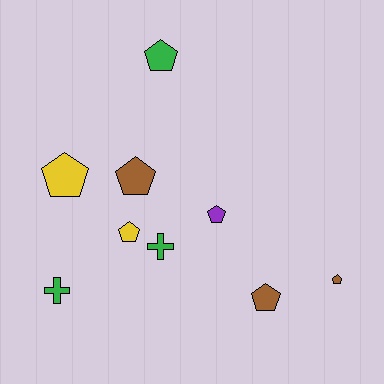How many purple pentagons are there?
There is 1 purple pentagon.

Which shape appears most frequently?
Pentagon, with 7 objects.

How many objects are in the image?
There are 9 objects.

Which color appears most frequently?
Green, with 3 objects.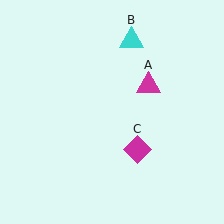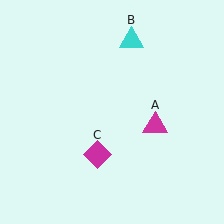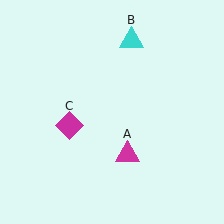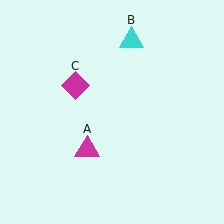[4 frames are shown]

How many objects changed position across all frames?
2 objects changed position: magenta triangle (object A), magenta diamond (object C).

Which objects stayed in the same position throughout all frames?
Cyan triangle (object B) remained stationary.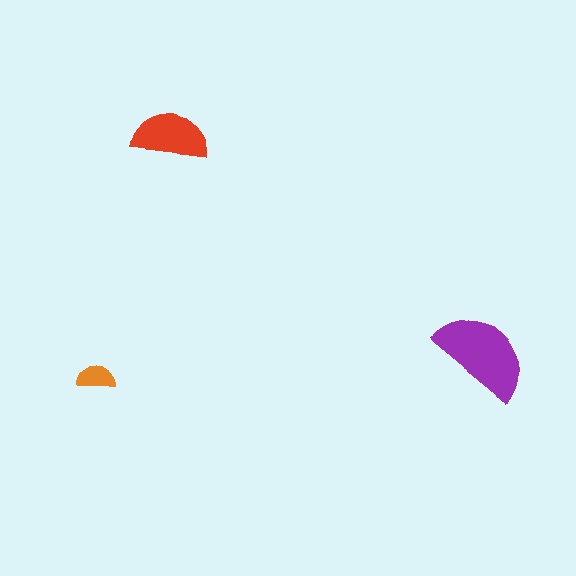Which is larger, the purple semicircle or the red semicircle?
The purple one.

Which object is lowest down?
The orange semicircle is bottommost.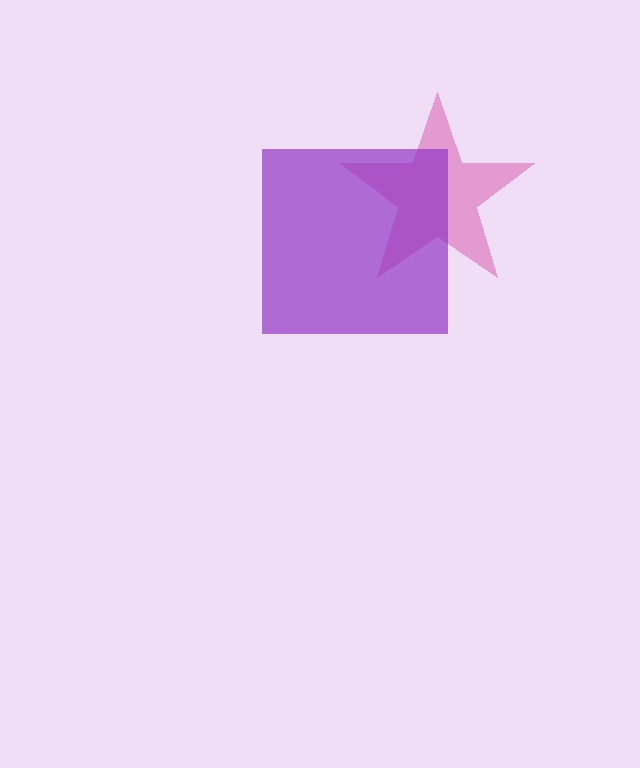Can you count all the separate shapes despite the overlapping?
Yes, there are 2 separate shapes.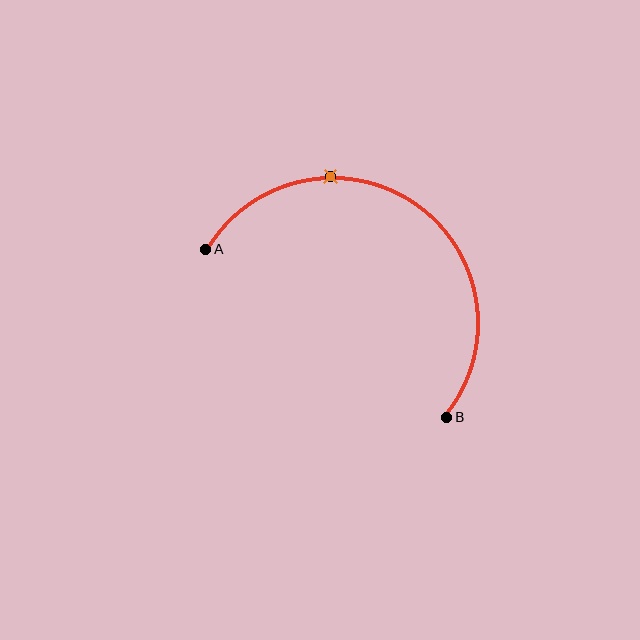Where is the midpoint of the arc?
The arc midpoint is the point on the curve farthest from the straight line joining A and B. It sits above and to the right of that line.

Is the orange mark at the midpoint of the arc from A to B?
No. The orange mark lies on the arc but is closer to endpoint A. The arc midpoint would be at the point on the curve equidistant along the arc from both A and B.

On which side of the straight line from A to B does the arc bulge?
The arc bulges above and to the right of the straight line connecting A and B.